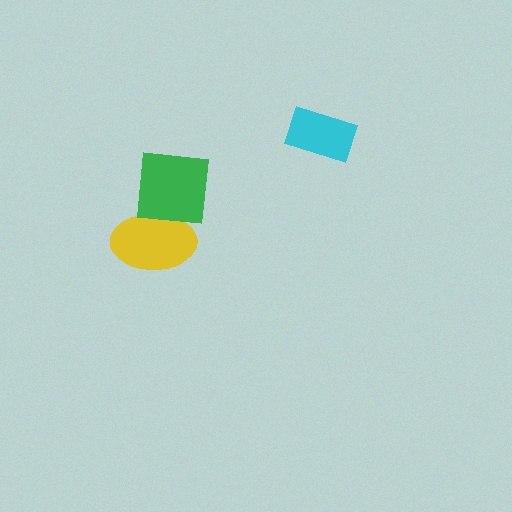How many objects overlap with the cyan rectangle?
0 objects overlap with the cyan rectangle.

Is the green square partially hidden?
No, no other shape covers it.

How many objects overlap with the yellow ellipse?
1 object overlaps with the yellow ellipse.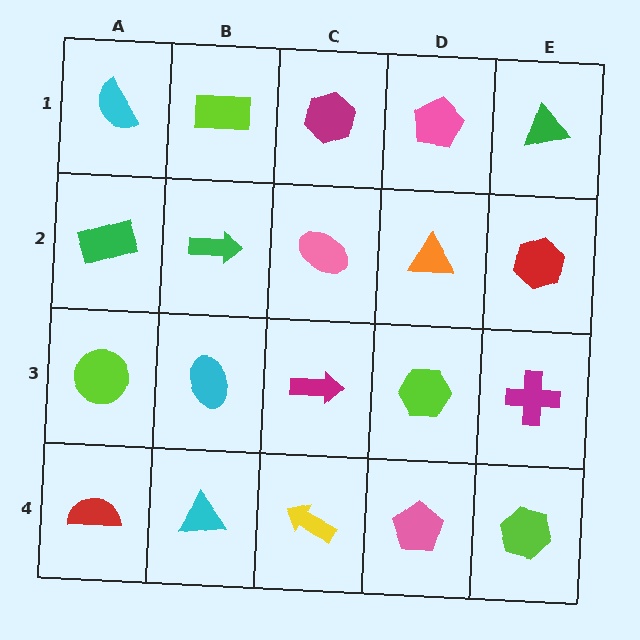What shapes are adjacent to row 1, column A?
A green rectangle (row 2, column A), a lime rectangle (row 1, column B).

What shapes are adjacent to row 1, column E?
A red hexagon (row 2, column E), a pink pentagon (row 1, column D).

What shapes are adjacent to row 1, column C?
A pink ellipse (row 2, column C), a lime rectangle (row 1, column B), a pink pentagon (row 1, column D).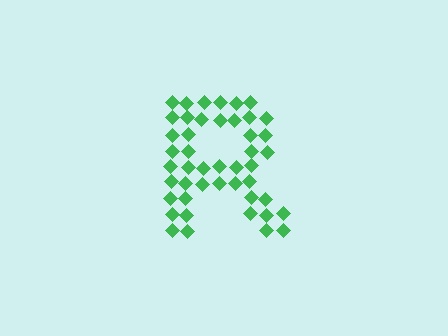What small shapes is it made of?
It is made of small diamonds.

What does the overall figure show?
The overall figure shows the letter R.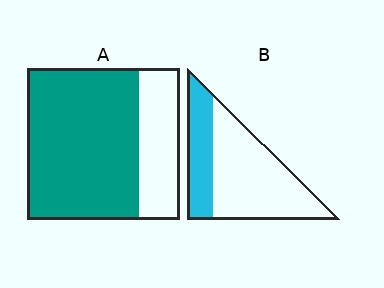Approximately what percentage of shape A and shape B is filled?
A is approximately 75% and B is approximately 30%.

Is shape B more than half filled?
No.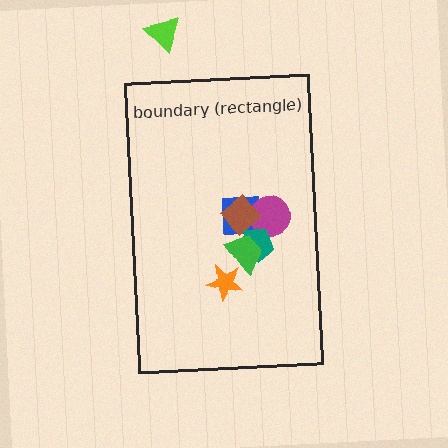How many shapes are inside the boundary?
6 inside, 1 outside.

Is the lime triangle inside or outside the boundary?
Outside.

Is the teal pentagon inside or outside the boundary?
Inside.